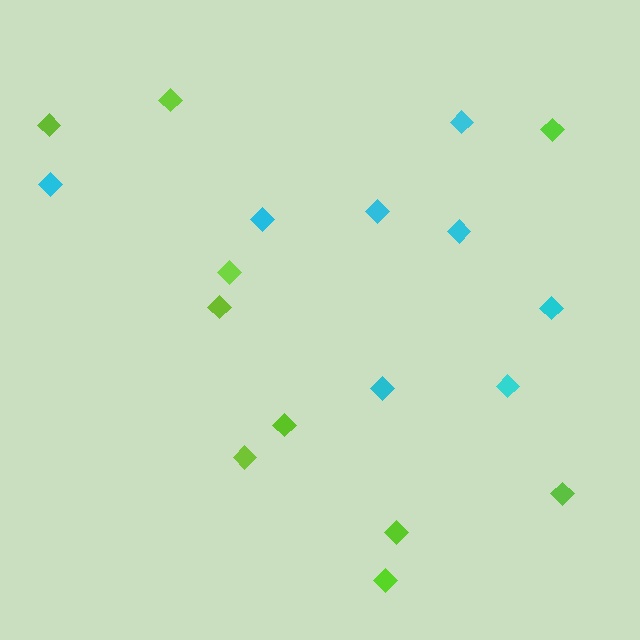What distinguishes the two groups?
There are 2 groups: one group of cyan diamonds (8) and one group of lime diamonds (10).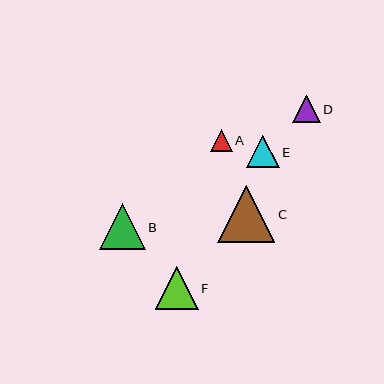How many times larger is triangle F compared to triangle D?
Triangle F is approximately 1.6 times the size of triangle D.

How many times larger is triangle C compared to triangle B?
Triangle C is approximately 1.2 times the size of triangle B.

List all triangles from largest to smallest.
From largest to smallest: C, B, F, E, D, A.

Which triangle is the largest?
Triangle C is the largest with a size of approximately 57 pixels.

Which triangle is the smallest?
Triangle A is the smallest with a size of approximately 22 pixels.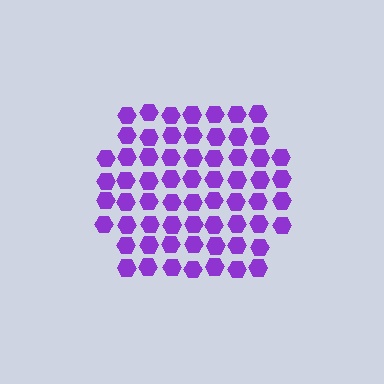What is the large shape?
The large shape is a hexagon.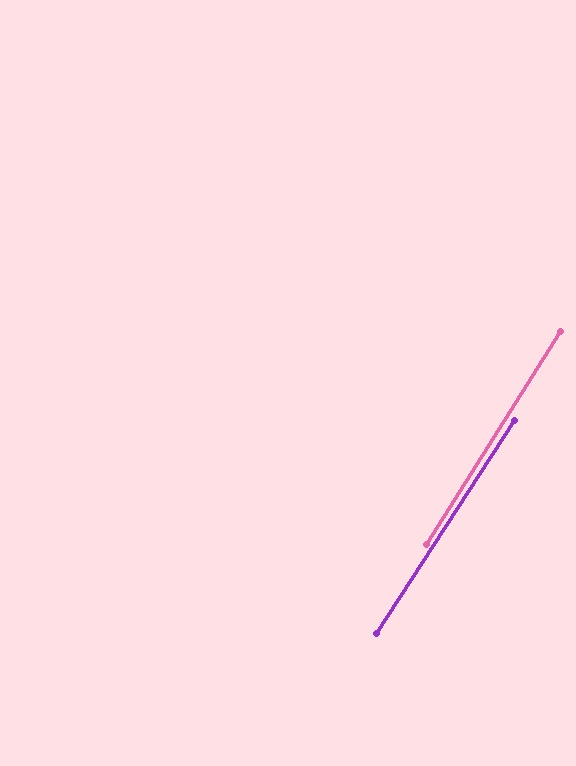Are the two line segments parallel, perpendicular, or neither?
Parallel — their directions differ by only 0.8°.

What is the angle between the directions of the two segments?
Approximately 1 degree.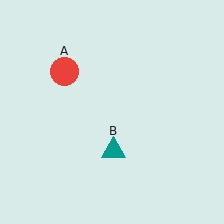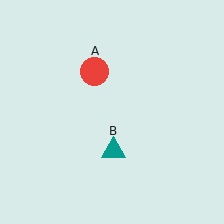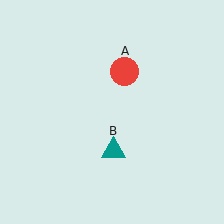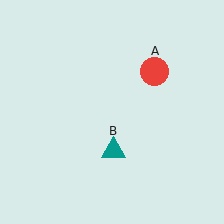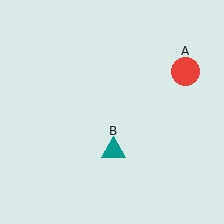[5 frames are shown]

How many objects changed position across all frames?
1 object changed position: red circle (object A).